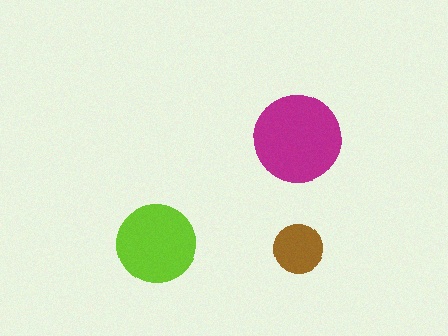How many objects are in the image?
There are 3 objects in the image.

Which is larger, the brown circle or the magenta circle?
The magenta one.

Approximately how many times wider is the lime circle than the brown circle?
About 1.5 times wider.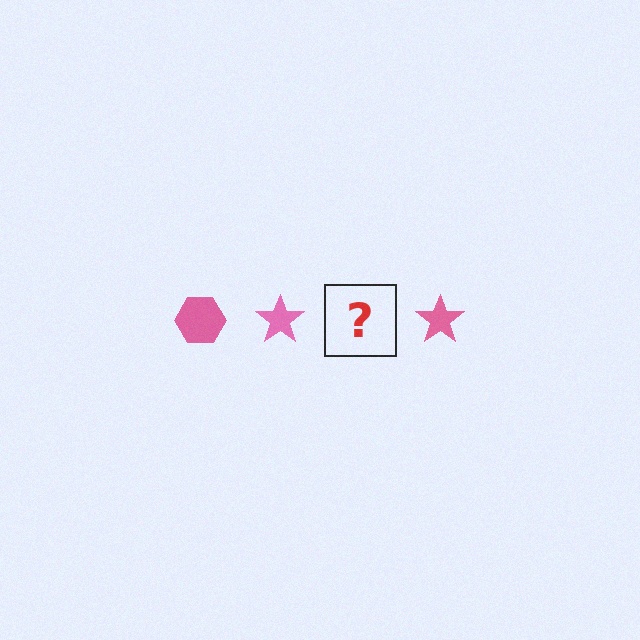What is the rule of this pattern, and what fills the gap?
The rule is that the pattern cycles through hexagon, star shapes in pink. The gap should be filled with a pink hexagon.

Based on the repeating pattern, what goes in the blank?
The blank should be a pink hexagon.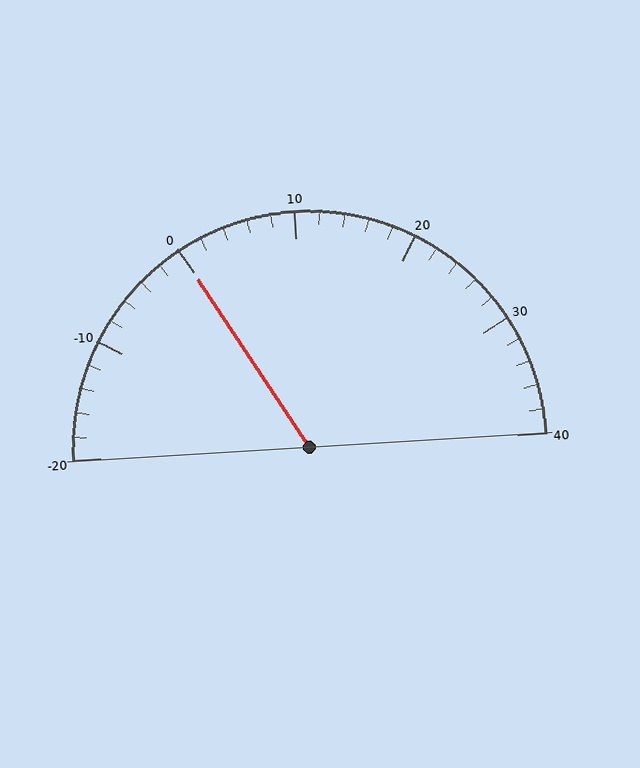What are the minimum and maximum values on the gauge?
The gauge ranges from -20 to 40.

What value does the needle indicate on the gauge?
The needle indicates approximately 0.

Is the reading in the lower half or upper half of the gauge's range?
The reading is in the lower half of the range (-20 to 40).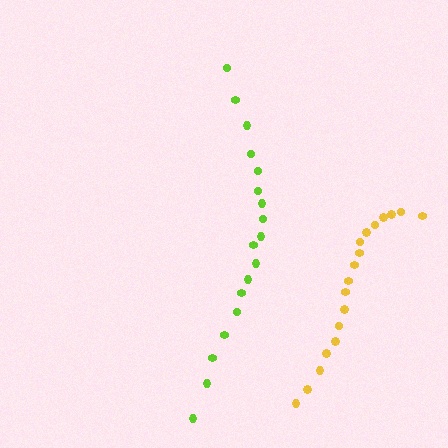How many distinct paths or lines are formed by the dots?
There are 2 distinct paths.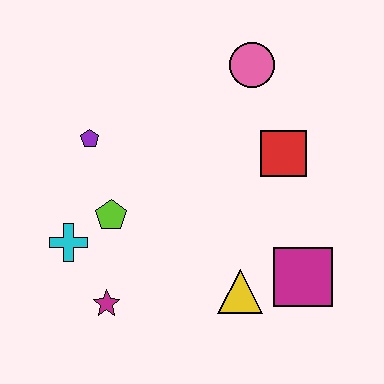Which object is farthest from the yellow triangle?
The pink circle is farthest from the yellow triangle.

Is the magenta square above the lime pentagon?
No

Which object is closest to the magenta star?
The cyan cross is closest to the magenta star.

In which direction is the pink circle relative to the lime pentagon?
The pink circle is above the lime pentagon.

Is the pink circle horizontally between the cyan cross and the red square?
Yes